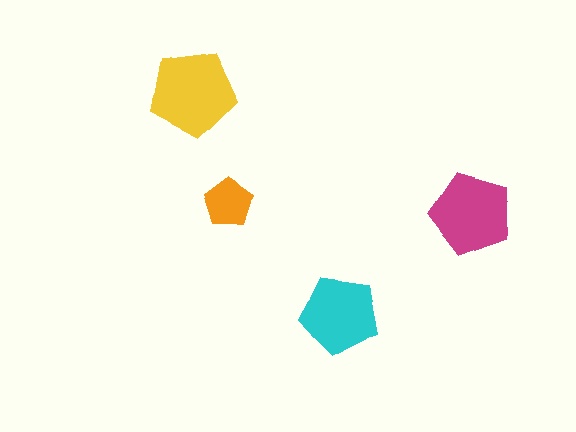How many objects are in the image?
There are 4 objects in the image.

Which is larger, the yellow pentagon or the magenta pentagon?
The yellow one.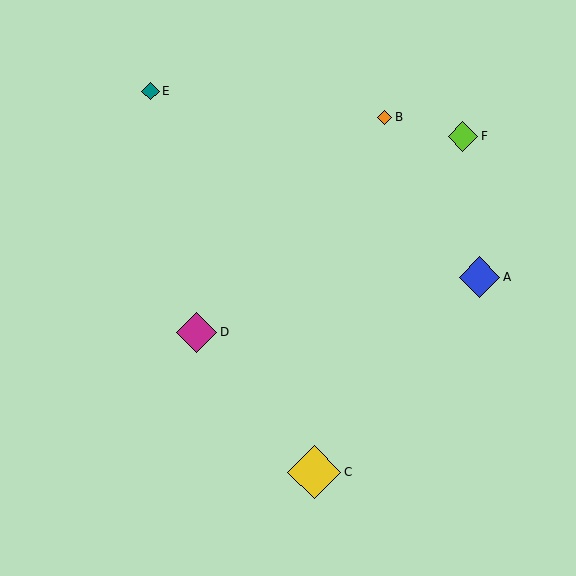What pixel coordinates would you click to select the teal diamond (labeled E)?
Click at (151, 91) to select the teal diamond E.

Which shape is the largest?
The yellow diamond (labeled C) is the largest.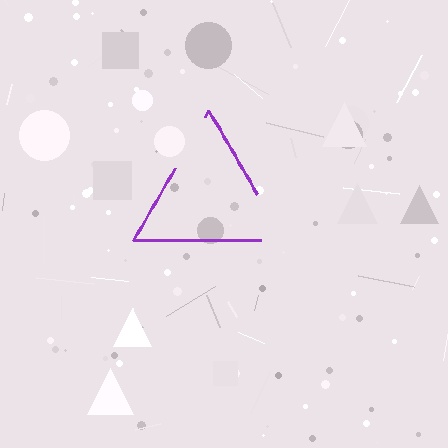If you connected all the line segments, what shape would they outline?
They would outline a triangle.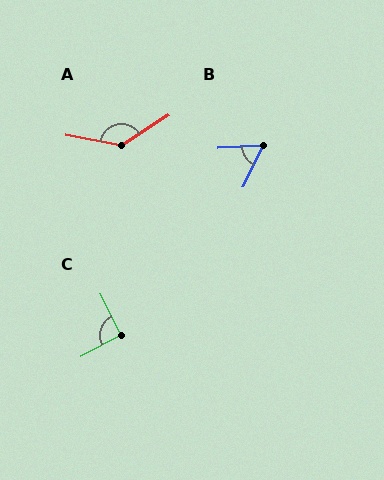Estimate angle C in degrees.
Approximately 91 degrees.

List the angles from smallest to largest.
B (61°), C (91°), A (137°).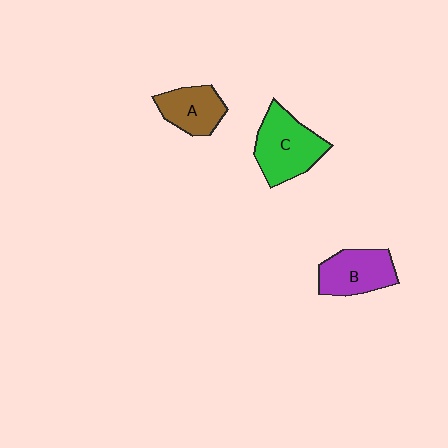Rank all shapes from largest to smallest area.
From largest to smallest: C (green), B (purple), A (brown).